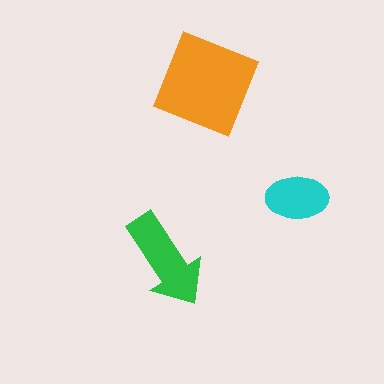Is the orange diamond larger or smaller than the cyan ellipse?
Larger.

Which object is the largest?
The orange diamond.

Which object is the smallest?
The cyan ellipse.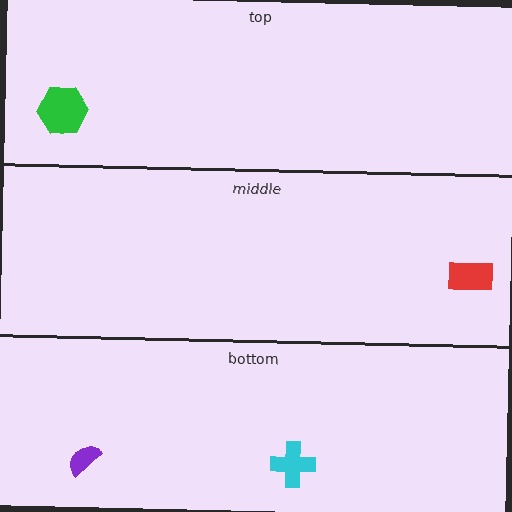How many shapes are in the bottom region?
2.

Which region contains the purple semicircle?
The bottom region.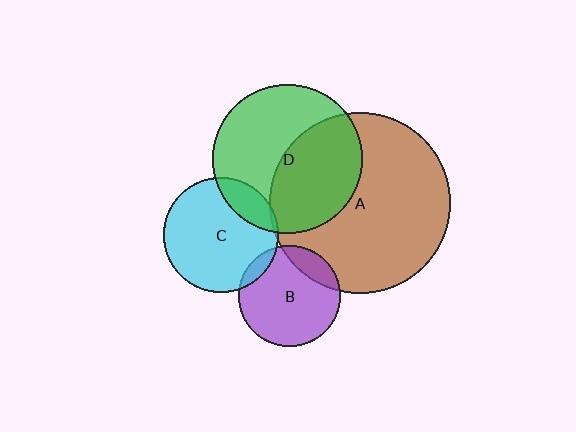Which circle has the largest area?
Circle A (brown).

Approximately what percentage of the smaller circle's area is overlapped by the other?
Approximately 45%.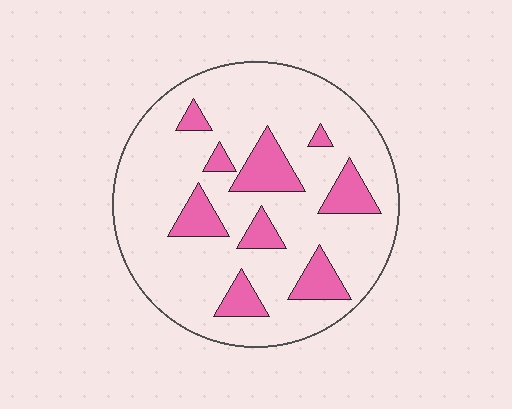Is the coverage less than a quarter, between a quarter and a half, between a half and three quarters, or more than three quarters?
Less than a quarter.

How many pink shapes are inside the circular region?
9.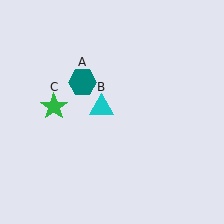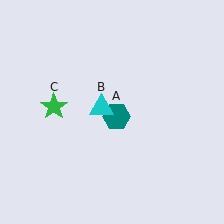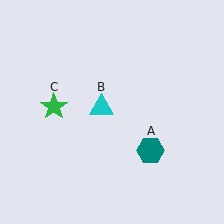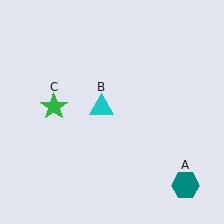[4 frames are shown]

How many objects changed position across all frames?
1 object changed position: teal hexagon (object A).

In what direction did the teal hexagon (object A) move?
The teal hexagon (object A) moved down and to the right.